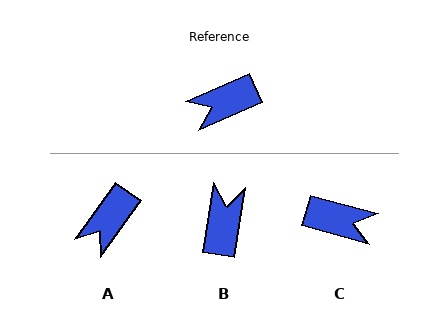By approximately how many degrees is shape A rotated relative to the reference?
Approximately 31 degrees counter-clockwise.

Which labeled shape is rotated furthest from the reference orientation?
C, about 141 degrees away.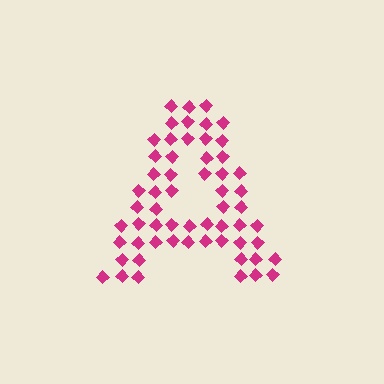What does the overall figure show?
The overall figure shows the letter A.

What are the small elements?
The small elements are diamonds.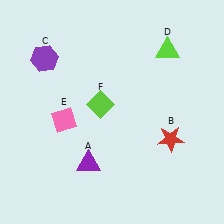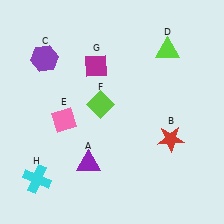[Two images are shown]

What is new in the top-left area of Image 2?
A magenta diamond (G) was added in the top-left area of Image 2.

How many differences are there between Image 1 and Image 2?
There are 2 differences between the two images.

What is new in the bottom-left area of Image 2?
A cyan cross (H) was added in the bottom-left area of Image 2.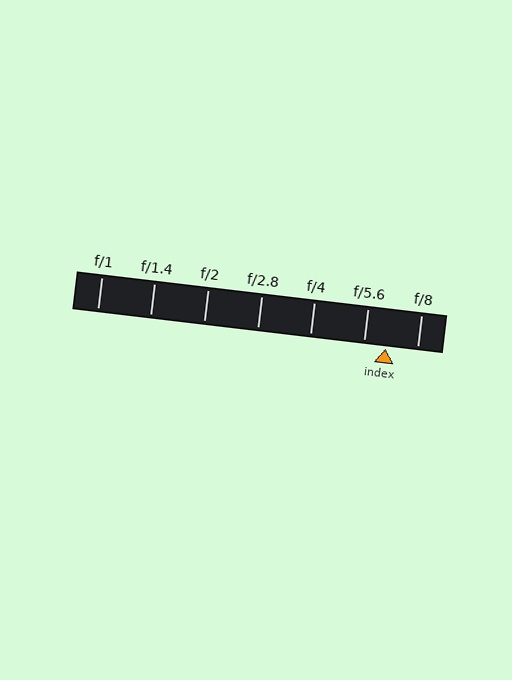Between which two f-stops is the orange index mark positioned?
The index mark is between f/5.6 and f/8.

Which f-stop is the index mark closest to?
The index mark is closest to f/5.6.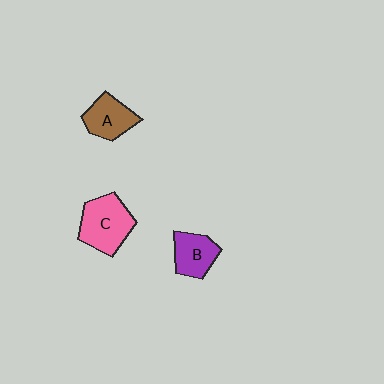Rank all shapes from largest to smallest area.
From largest to smallest: C (pink), A (brown), B (purple).